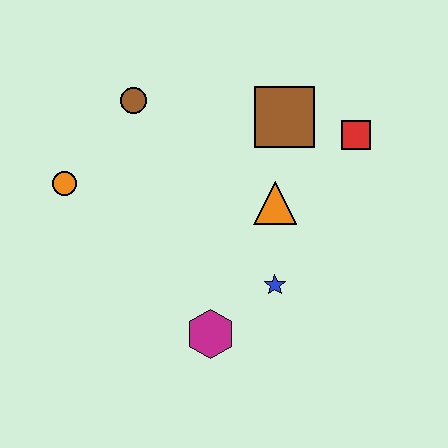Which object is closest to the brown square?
The red square is closest to the brown square.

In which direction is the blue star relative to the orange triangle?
The blue star is below the orange triangle.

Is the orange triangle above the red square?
No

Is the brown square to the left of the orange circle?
No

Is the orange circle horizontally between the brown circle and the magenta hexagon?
No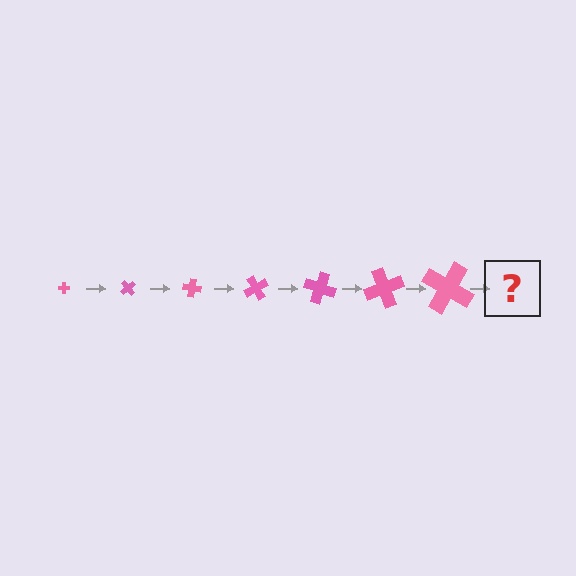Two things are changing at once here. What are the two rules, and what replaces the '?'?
The two rules are that the cross grows larger each step and it rotates 50 degrees each step. The '?' should be a cross, larger than the previous one and rotated 350 degrees from the start.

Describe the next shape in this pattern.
It should be a cross, larger than the previous one and rotated 350 degrees from the start.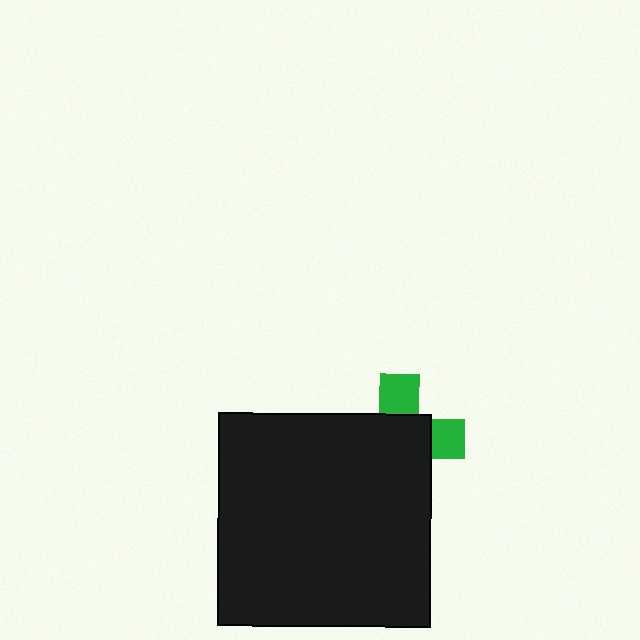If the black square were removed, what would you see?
You would see the complete green cross.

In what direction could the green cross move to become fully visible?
The green cross could move toward the upper-right. That would shift it out from behind the black square entirely.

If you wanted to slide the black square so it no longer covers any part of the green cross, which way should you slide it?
Slide it toward the lower-left — that is the most direct way to separate the two shapes.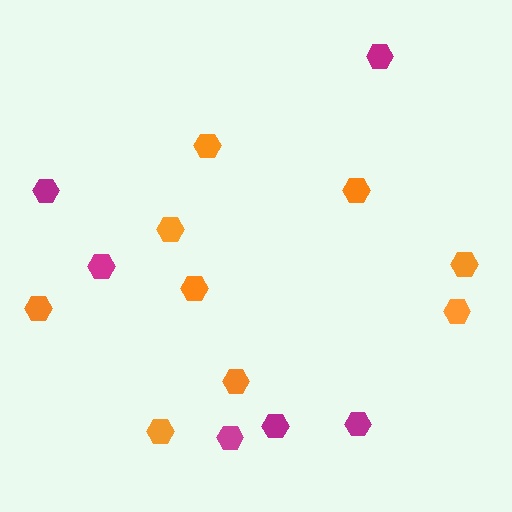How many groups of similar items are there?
There are 2 groups: one group of orange hexagons (9) and one group of magenta hexagons (6).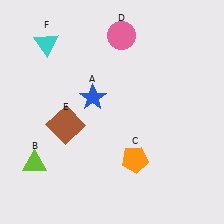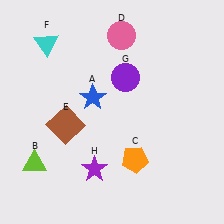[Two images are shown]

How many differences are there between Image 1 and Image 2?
There are 2 differences between the two images.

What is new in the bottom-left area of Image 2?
A purple star (H) was added in the bottom-left area of Image 2.